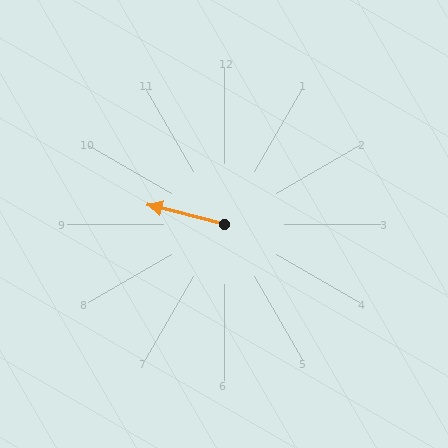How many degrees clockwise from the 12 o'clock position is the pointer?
Approximately 284 degrees.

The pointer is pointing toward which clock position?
Roughly 9 o'clock.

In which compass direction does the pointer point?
West.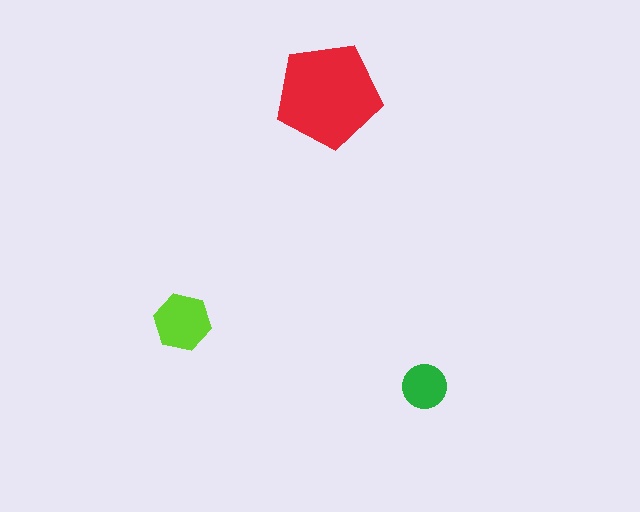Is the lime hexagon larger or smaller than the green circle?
Larger.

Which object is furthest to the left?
The lime hexagon is leftmost.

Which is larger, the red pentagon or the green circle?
The red pentagon.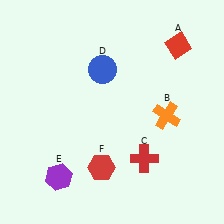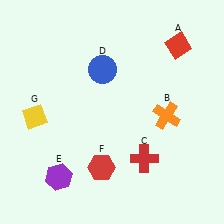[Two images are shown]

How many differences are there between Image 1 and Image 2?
There is 1 difference between the two images.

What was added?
A yellow diamond (G) was added in Image 2.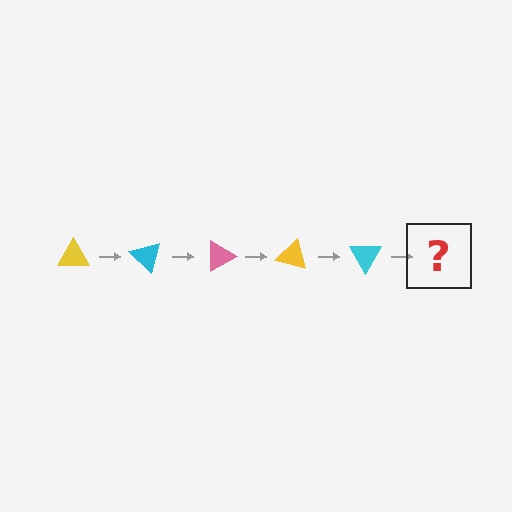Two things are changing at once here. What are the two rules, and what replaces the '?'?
The two rules are that it rotates 45 degrees each step and the color cycles through yellow, cyan, and pink. The '?' should be a pink triangle, rotated 225 degrees from the start.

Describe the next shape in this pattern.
It should be a pink triangle, rotated 225 degrees from the start.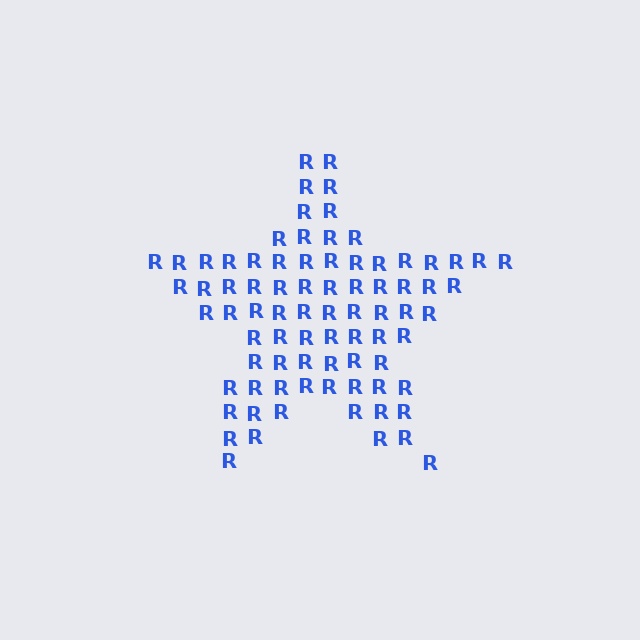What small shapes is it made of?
It is made of small letter R's.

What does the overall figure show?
The overall figure shows a star.